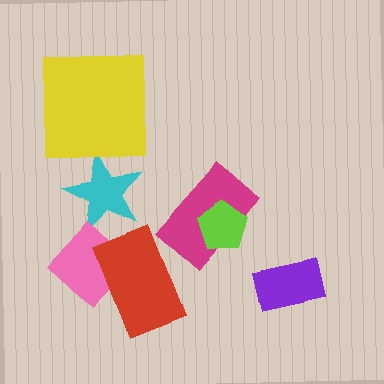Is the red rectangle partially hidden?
No, no other shape covers it.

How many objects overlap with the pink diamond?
2 objects overlap with the pink diamond.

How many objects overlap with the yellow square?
0 objects overlap with the yellow square.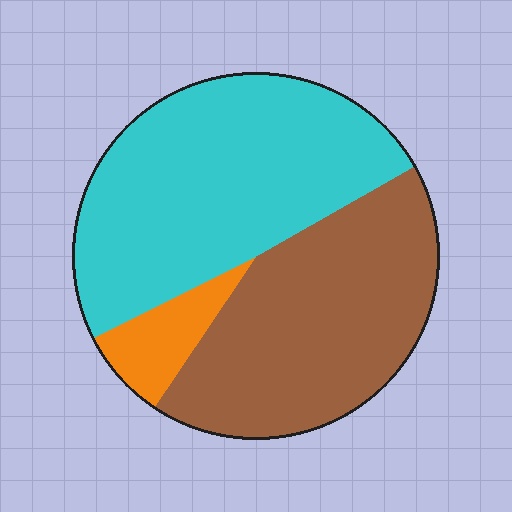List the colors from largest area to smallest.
From largest to smallest: cyan, brown, orange.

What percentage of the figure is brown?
Brown takes up about two fifths (2/5) of the figure.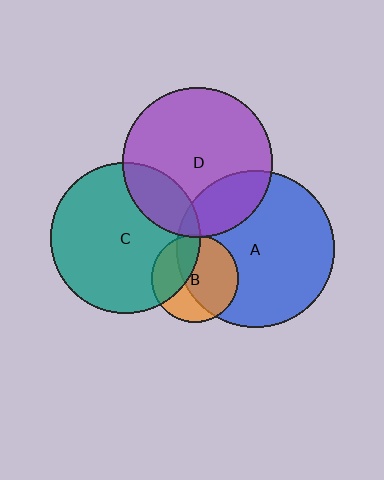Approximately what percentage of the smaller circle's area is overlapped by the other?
Approximately 60%.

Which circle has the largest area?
Circle A (blue).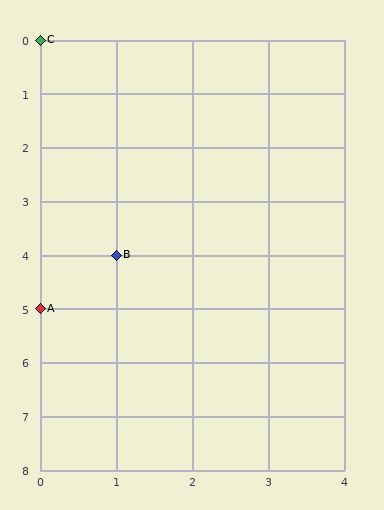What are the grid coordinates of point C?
Point C is at grid coordinates (0, 0).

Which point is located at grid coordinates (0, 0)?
Point C is at (0, 0).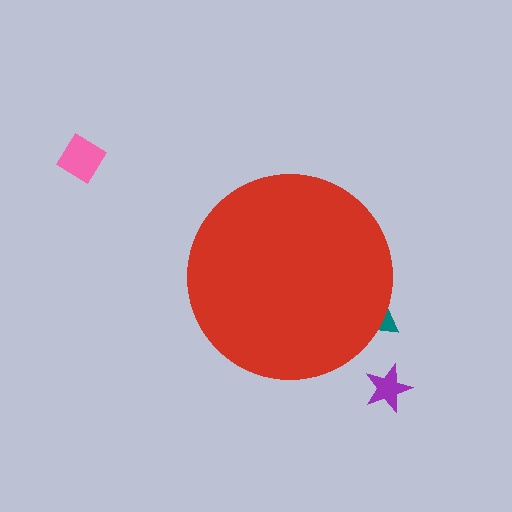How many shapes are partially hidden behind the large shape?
1 shape is partially hidden.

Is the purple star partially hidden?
No, the purple star is fully visible.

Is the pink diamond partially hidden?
No, the pink diamond is fully visible.